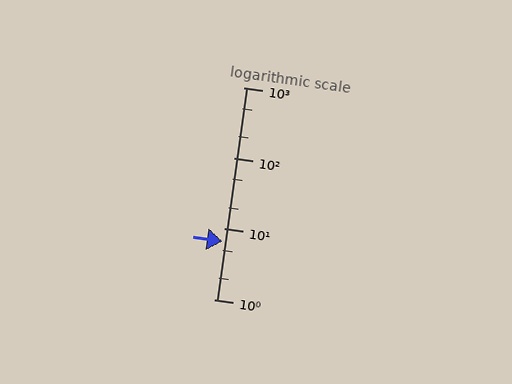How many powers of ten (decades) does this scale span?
The scale spans 3 decades, from 1 to 1000.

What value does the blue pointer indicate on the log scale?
The pointer indicates approximately 6.7.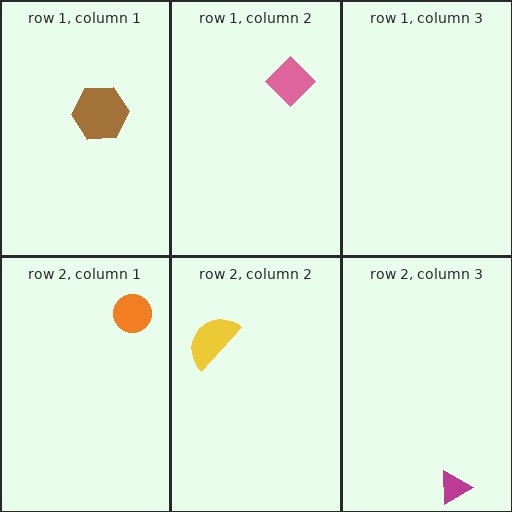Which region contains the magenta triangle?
The row 2, column 3 region.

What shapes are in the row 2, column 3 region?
The magenta triangle.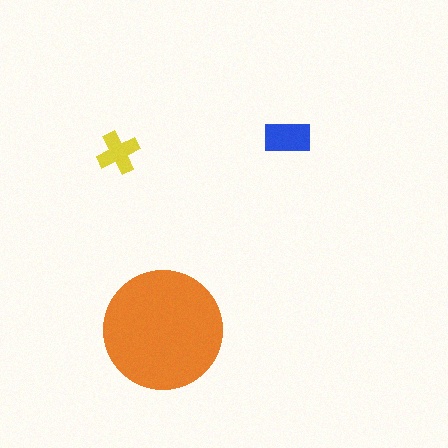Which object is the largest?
The orange circle.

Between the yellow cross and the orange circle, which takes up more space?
The orange circle.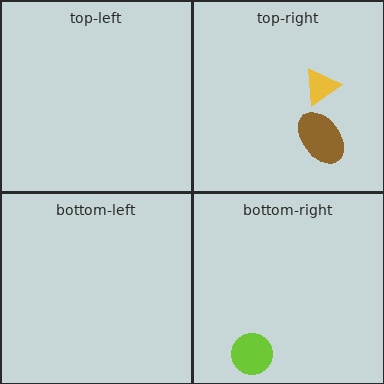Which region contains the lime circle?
The bottom-right region.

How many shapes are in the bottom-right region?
1.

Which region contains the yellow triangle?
The top-right region.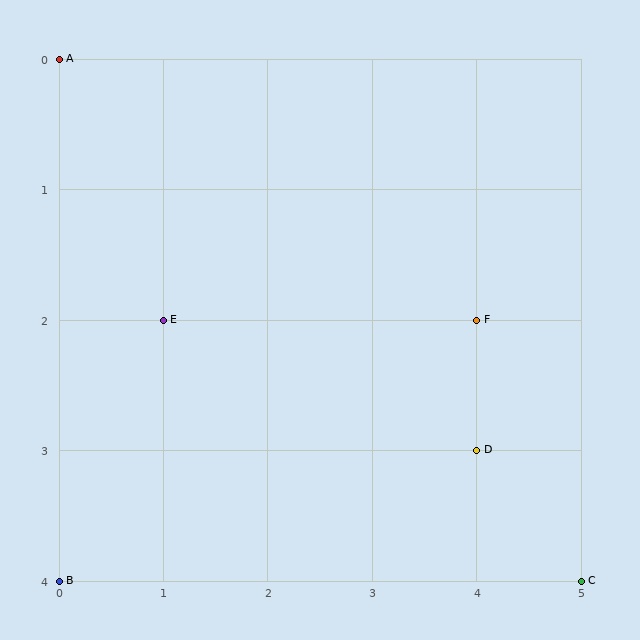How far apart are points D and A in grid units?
Points D and A are 4 columns and 3 rows apart (about 5.0 grid units diagonally).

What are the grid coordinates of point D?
Point D is at grid coordinates (4, 3).